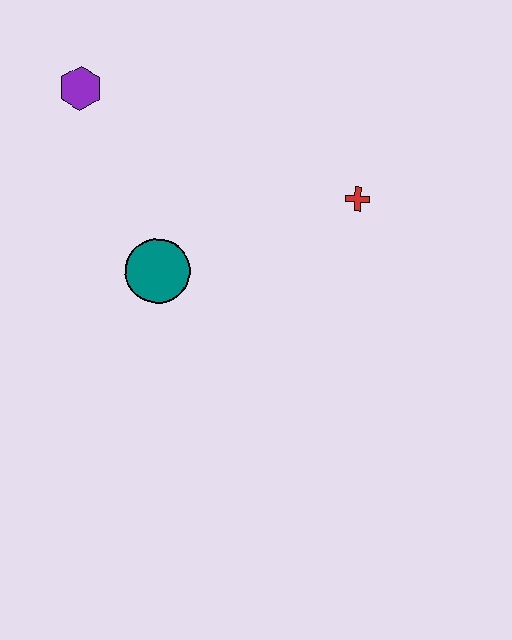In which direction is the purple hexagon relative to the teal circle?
The purple hexagon is above the teal circle.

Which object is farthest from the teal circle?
The red cross is farthest from the teal circle.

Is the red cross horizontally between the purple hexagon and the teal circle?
No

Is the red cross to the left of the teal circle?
No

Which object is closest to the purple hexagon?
The teal circle is closest to the purple hexagon.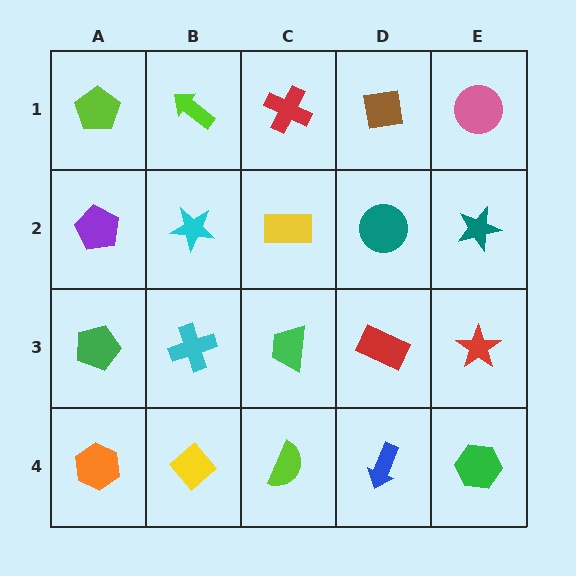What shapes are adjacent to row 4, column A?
A green pentagon (row 3, column A), a yellow diamond (row 4, column B).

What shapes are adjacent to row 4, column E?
A red star (row 3, column E), a blue arrow (row 4, column D).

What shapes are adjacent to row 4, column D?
A red rectangle (row 3, column D), a lime semicircle (row 4, column C), a green hexagon (row 4, column E).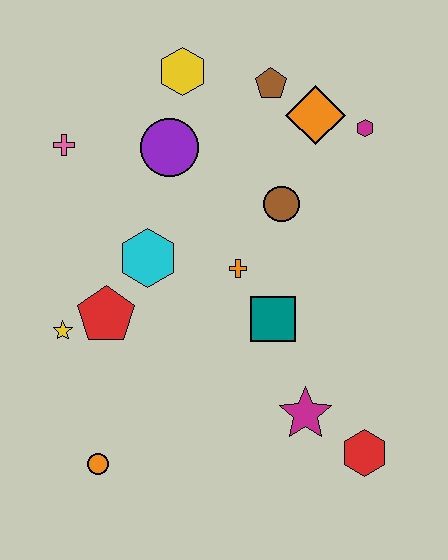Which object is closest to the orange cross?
The teal square is closest to the orange cross.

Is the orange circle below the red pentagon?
Yes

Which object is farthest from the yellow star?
The magenta hexagon is farthest from the yellow star.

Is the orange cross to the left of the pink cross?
No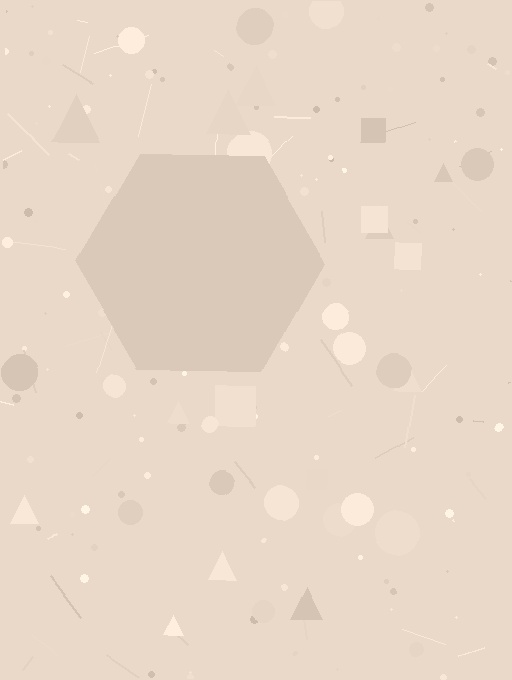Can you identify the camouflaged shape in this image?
The camouflaged shape is a hexagon.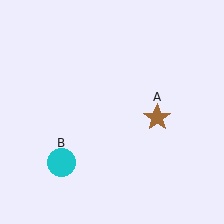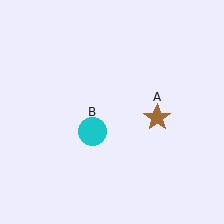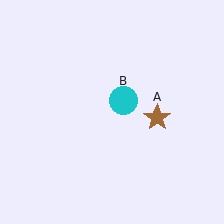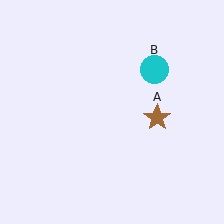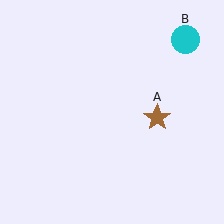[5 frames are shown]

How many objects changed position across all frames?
1 object changed position: cyan circle (object B).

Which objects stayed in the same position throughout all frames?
Brown star (object A) remained stationary.